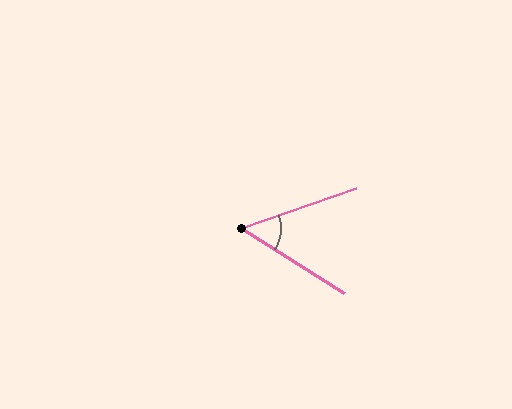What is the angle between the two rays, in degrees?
Approximately 52 degrees.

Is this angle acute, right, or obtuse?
It is acute.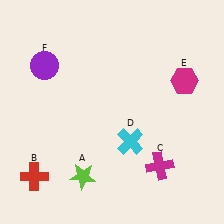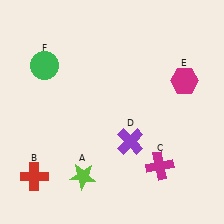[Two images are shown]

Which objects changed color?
D changed from cyan to purple. F changed from purple to green.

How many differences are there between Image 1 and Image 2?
There are 2 differences between the two images.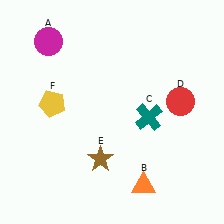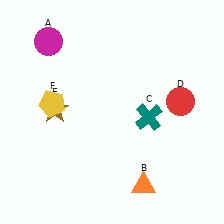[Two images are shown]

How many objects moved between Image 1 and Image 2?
1 object moved between the two images.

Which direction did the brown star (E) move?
The brown star (E) moved up.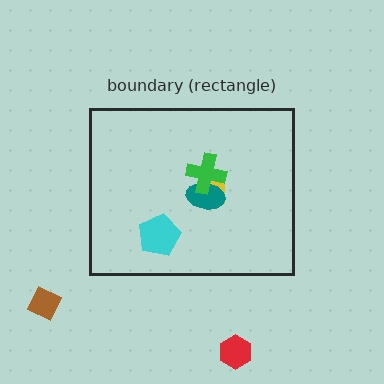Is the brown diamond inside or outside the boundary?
Outside.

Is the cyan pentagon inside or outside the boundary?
Inside.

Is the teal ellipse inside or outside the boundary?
Inside.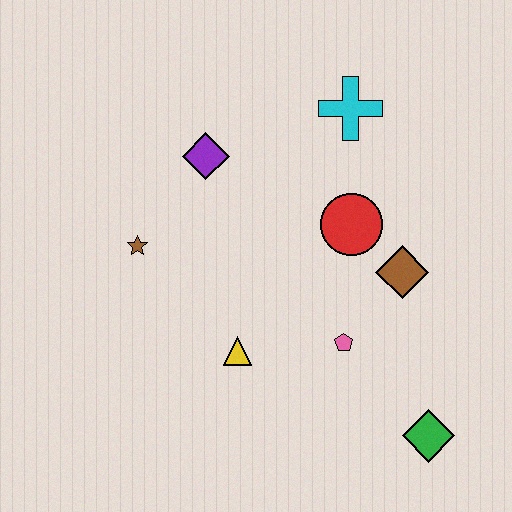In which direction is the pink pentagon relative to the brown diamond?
The pink pentagon is below the brown diamond.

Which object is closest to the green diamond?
The pink pentagon is closest to the green diamond.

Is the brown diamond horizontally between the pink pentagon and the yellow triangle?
No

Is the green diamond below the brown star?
Yes